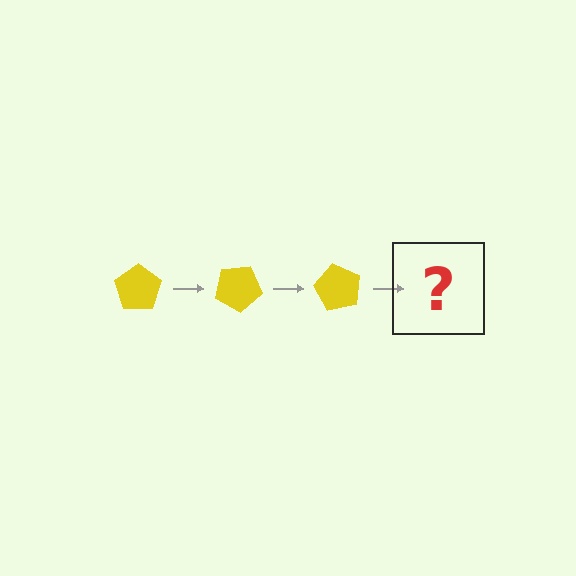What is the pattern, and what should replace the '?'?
The pattern is that the pentagon rotates 30 degrees each step. The '?' should be a yellow pentagon rotated 90 degrees.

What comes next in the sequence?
The next element should be a yellow pentagon rotated 90 degrees.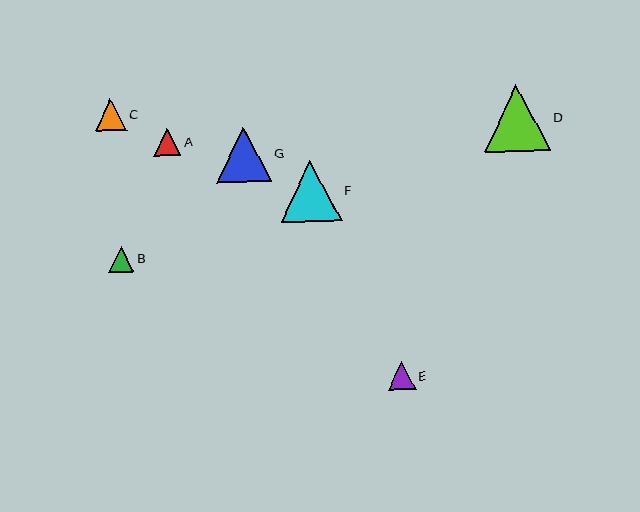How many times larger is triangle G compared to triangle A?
Triangle G is approximately 2.0 times the size of triangle A.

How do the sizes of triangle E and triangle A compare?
Triangle E and triangle A are approximately the same size.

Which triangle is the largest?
Triangle D is the largest with a size of approximately 66 pixels.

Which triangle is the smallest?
Triangle B is the smallest with a size of approximately 26 pixels.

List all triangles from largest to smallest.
From largest to smallest: D, F, G, C, E, A, B.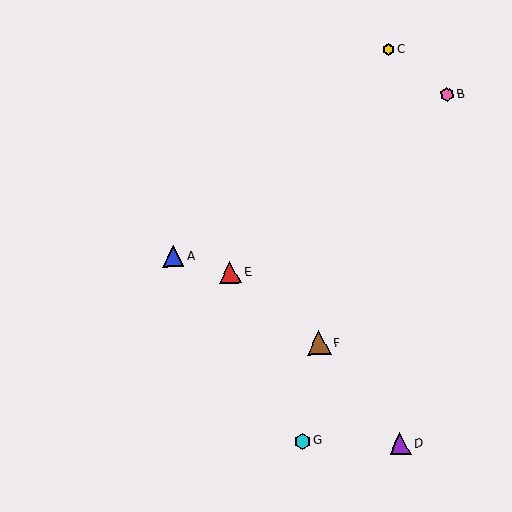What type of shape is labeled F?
Shape F is a brown triangle.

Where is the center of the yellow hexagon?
The center of the yellow hexagon is at (389, 49).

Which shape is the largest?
The brown triangle (labeled F) is the largest.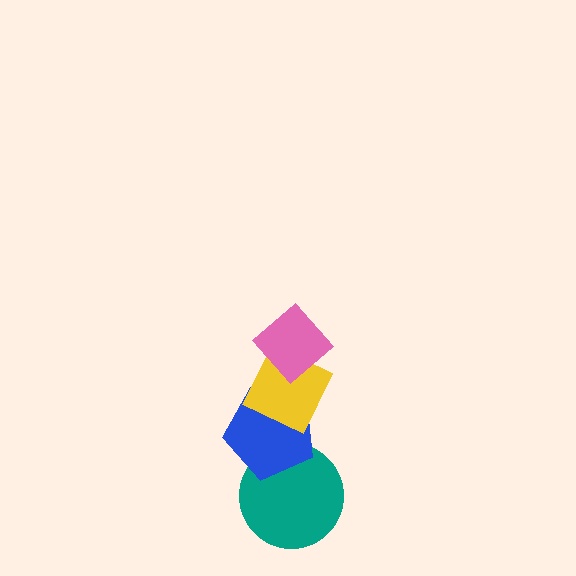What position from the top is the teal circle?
The teal circle is 4th from the top.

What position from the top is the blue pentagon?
The blue pentagon is 3rd from the top.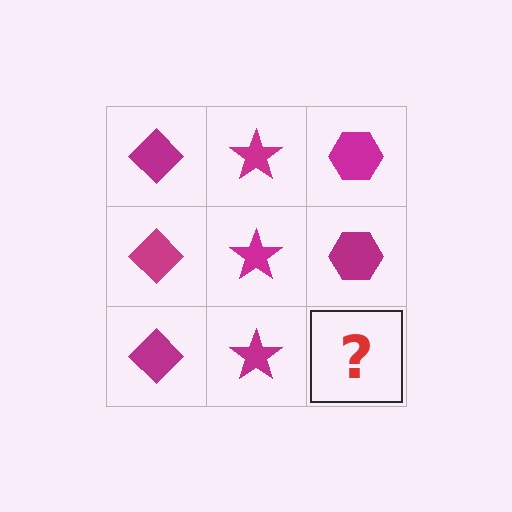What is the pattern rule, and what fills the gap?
The rule is that each column has a consistent shape. The gap should be filled with a magenta hexagon.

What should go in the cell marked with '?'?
The missing cell should contain a magenta hexagon.